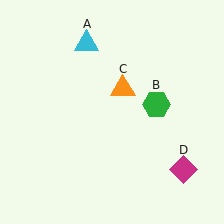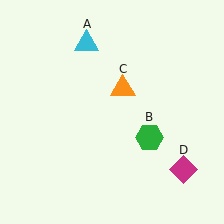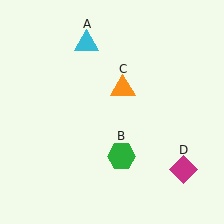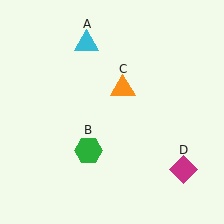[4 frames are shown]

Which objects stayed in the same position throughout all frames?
Cyan triangle (object A) and orange triangle (object C) and magenta diamond (object D) remained stationary.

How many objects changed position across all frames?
1 object changed position: green hexagon (object B).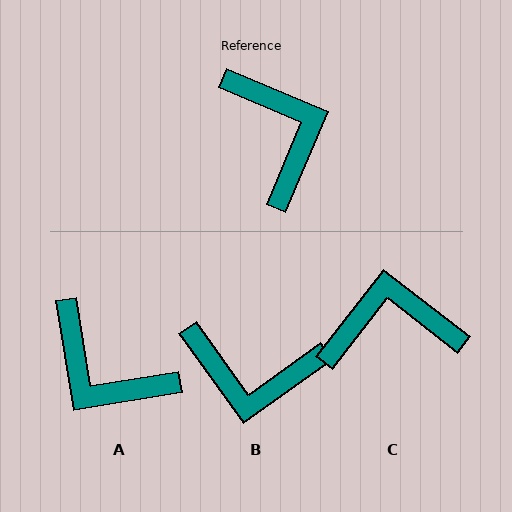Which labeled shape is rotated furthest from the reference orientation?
A, about 148 degrees away.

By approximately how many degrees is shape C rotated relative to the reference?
Approximately 75 degrees counter-clockwise.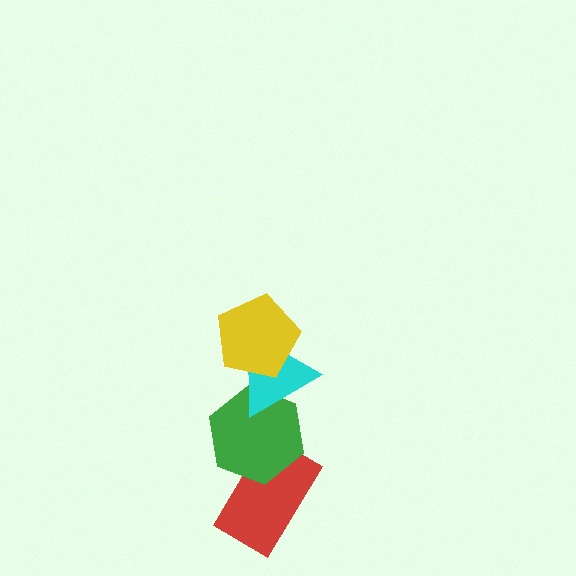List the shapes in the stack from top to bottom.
From top to bottom: the yellow pentagon, the cyan triangle, the green hexagon, the red rectangle.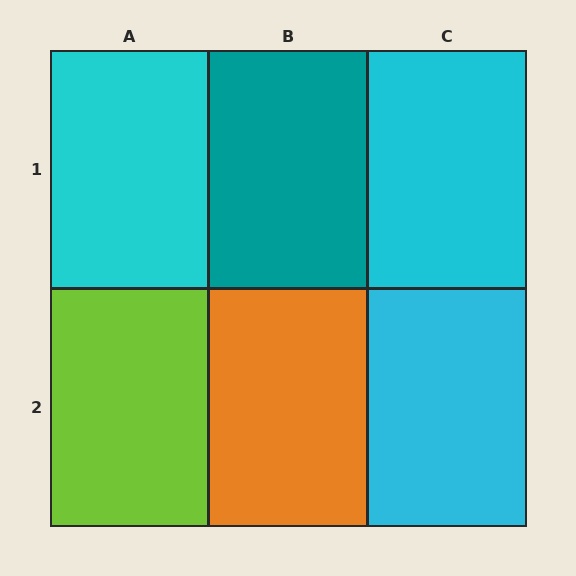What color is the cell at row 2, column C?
Cyan.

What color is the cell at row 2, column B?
Orange.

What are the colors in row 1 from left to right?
Cyan, teal, cyan.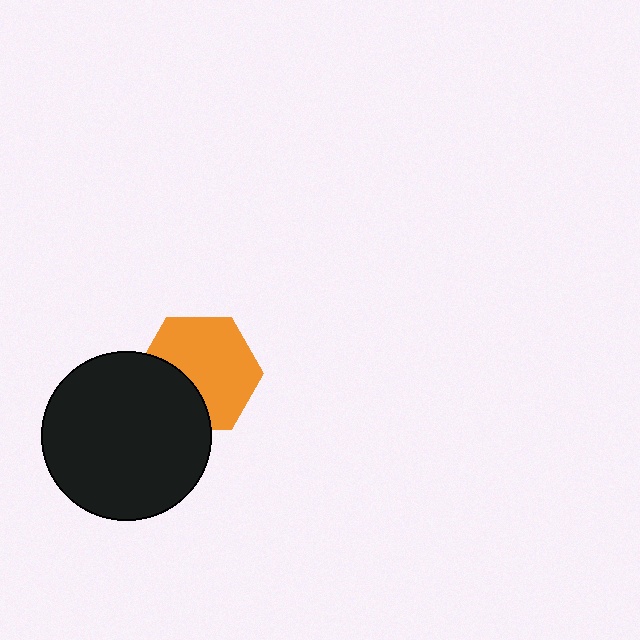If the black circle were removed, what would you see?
You would see the complete orange hexagon.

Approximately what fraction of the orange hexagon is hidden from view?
Roughly 32% of the orange hexagon is hidden behind the black circle.